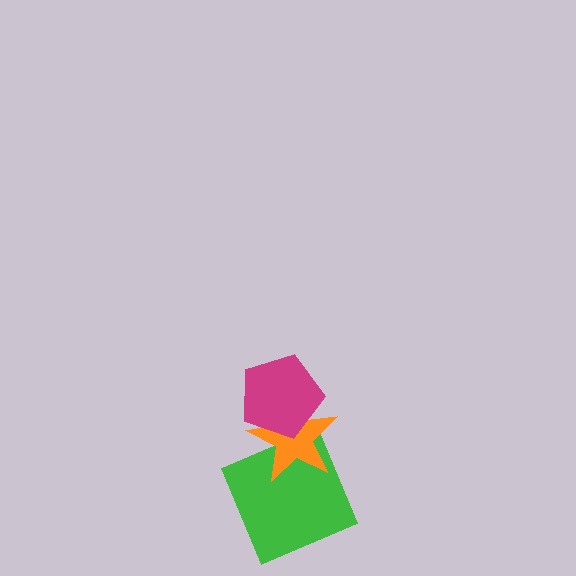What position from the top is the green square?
The green square is 3rd from the top.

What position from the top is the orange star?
The orange star is 2nd from the top.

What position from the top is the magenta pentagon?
The magenta pentagon is 1st from the top.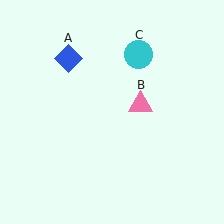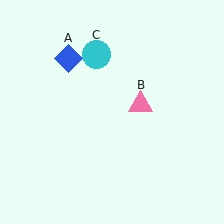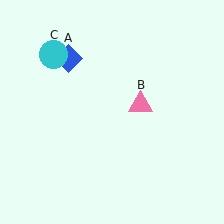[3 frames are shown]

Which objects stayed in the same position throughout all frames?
Blue diamond (object A) and pink triangle (object B) remained stationary.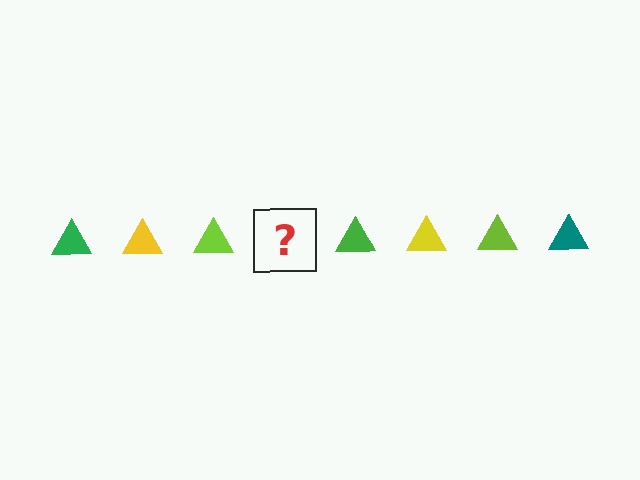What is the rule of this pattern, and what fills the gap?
The rule is that the pattern cycles through green, yellow, lime, teal triangles. The gap should be filled with a teal triangle.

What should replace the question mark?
The question mark should be replaced with a teal triangle.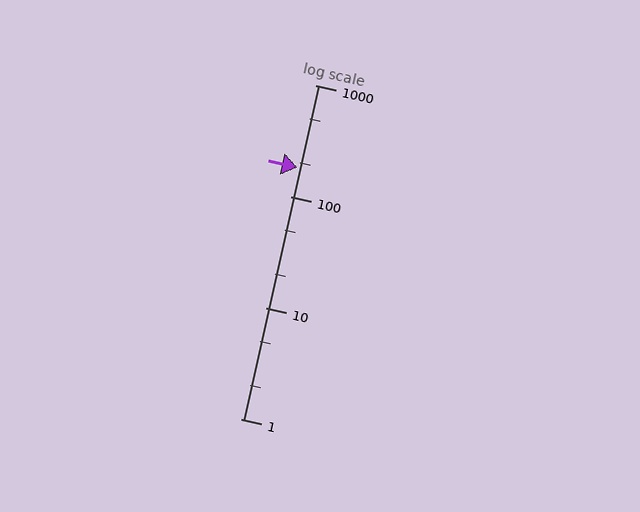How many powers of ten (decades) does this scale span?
The scale spans 3 decades, from 1 to 1000.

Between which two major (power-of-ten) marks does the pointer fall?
The pointer is between 100 and 1000.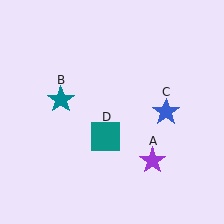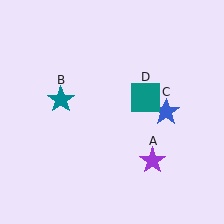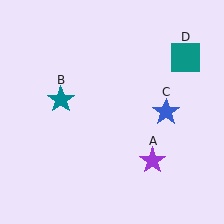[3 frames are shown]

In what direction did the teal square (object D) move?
The teal square (object D) moved up and to the right.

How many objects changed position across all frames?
1 object changed position: teal square (object D).